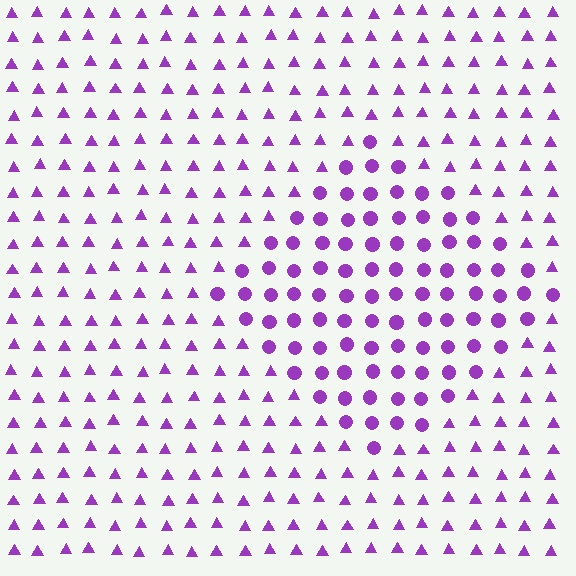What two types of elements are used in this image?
The image uses circles inside the diamond region and triangles outside it.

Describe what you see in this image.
The image is filled with small purple elements arranged in a uniform grid. A diamond-shaped region contains circles, while the surrounding area contains triangles. The boundary is defined purely by the change in element shape.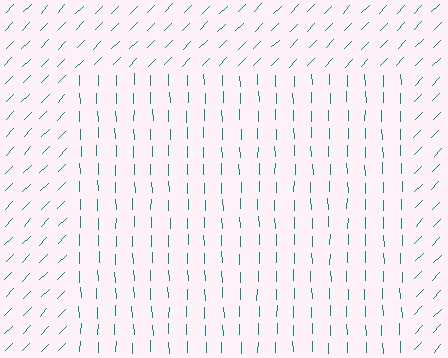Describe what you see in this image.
The image is filled with small teal line segments. A rectangle region in the image has lines oriented differently from the surrounding lines, creating a visible texture boundary.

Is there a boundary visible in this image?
Yes, there is a texture boundary formed by a change in line orientation.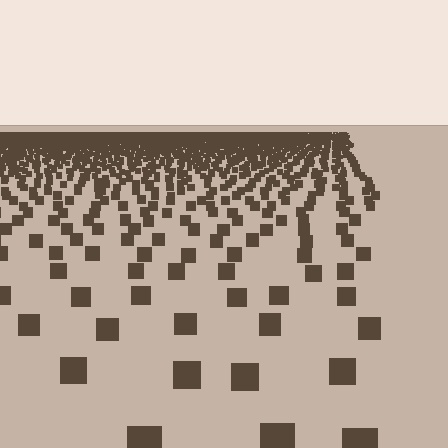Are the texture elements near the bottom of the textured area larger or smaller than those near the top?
Larger. Near the bottom, elements are closer to the viewer and appear at a bigger on-screen size.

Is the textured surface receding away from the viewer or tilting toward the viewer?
The surface is receding away from the viewer. Texture elements get smaller and denser toward the top.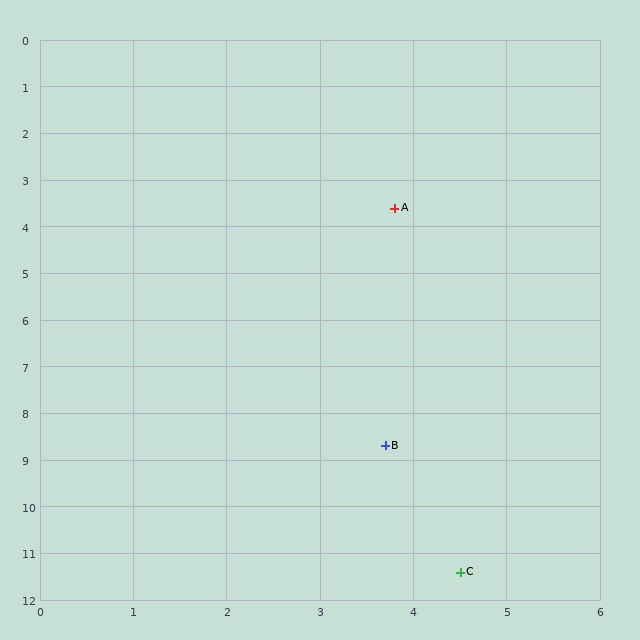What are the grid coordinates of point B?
Point B is at approximately (3.7, 8.7).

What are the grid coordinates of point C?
Point C is at approximately (4.5, 11.4).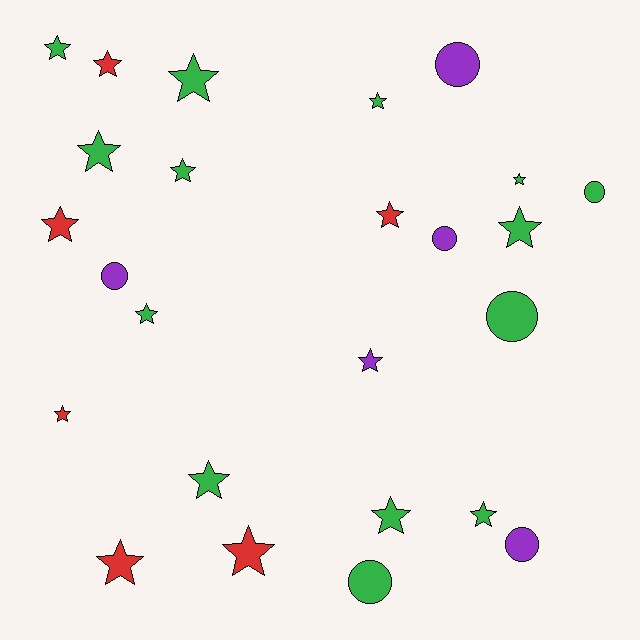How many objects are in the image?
There are 25 objects.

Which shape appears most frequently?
Star, with 18 objects.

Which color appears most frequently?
Green, with 14 objects.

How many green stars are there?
There are 11 green stars.